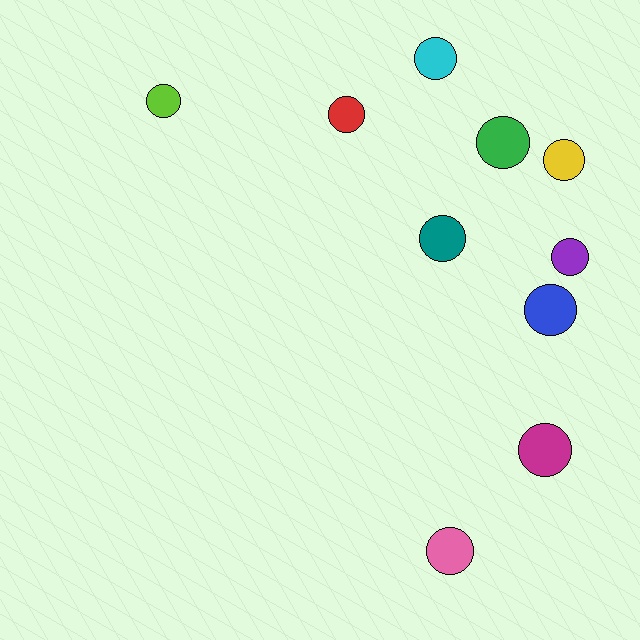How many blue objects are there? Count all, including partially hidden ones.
There is 1 blue object.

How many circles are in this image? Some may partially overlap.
There are 10 circles.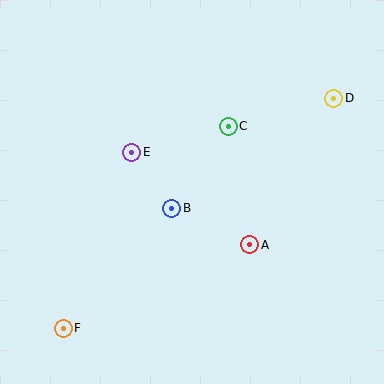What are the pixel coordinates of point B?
Point B is at (172, 208).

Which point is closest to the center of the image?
Point B at (172, 208) is closest to the center.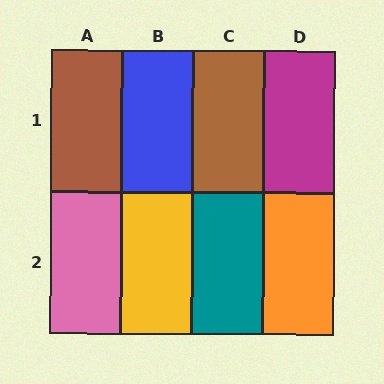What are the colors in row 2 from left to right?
Pink, yellow, teal, orange.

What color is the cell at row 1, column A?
Brown.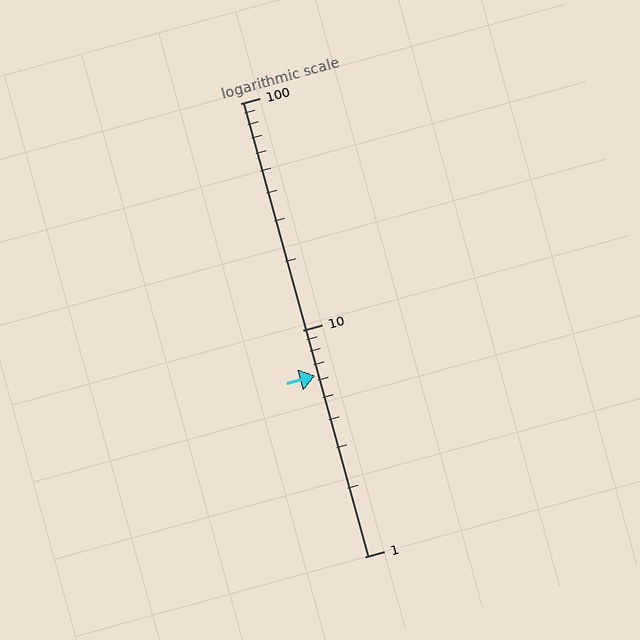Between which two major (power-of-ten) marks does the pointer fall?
The pointer is between 1 and 10.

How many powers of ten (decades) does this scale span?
The scale spans 2 decades, from 1 to 100.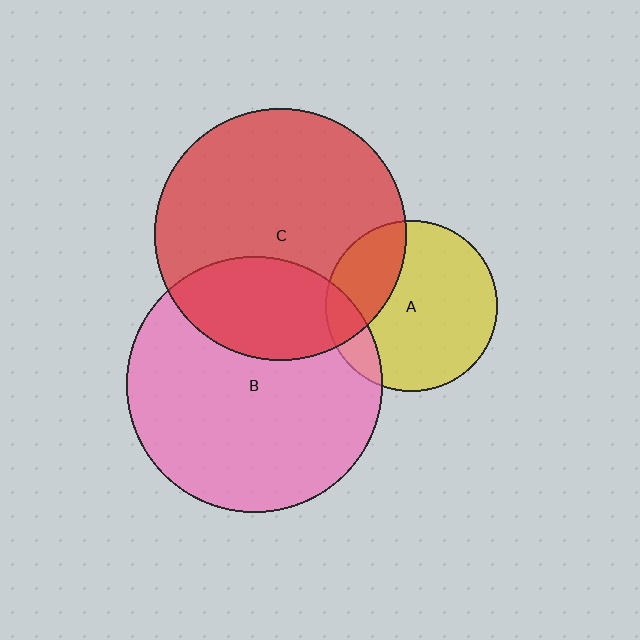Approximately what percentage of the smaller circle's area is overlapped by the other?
Approximately 15%.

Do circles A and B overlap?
Yes.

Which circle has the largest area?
Circle B (pink).